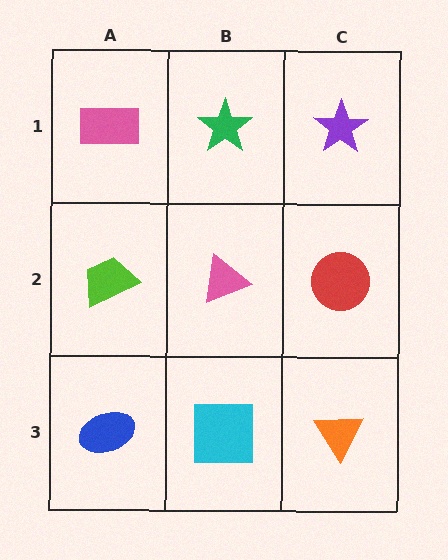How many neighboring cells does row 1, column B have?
3.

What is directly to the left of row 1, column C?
A green star.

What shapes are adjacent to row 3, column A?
A lime trapezoid (row 2, column A), a cyan square (row 3, column B).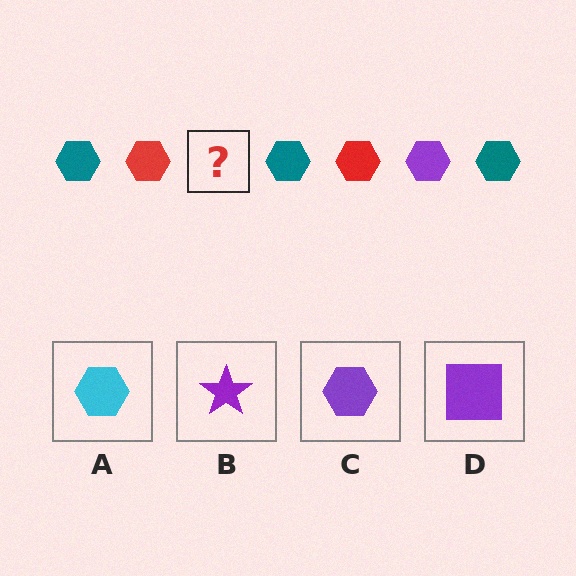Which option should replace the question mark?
Option C.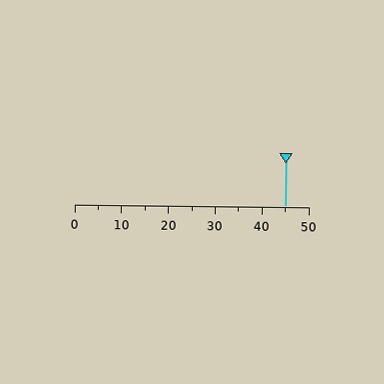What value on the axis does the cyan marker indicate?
The marker indicates approximately 45.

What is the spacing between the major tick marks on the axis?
The major ticks are spaced 10 apart.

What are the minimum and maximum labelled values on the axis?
The axis runs from 0 to 50.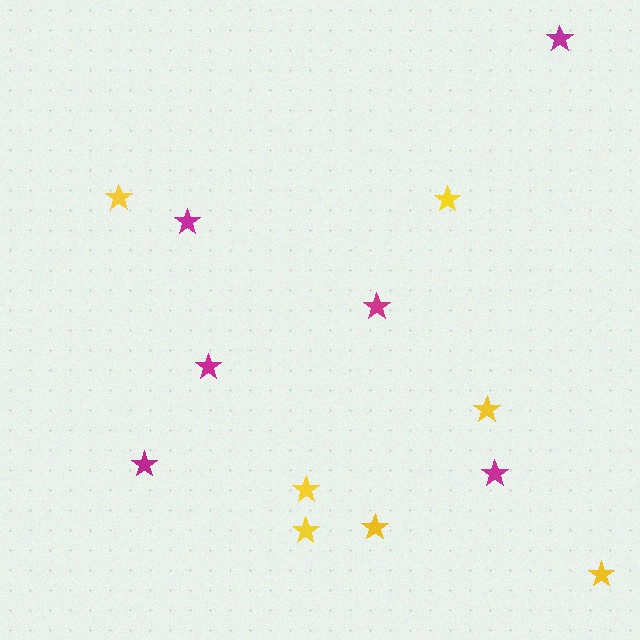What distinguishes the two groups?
There are 2 groups: one group of magenta stars (6) and one group of yellow stars (7).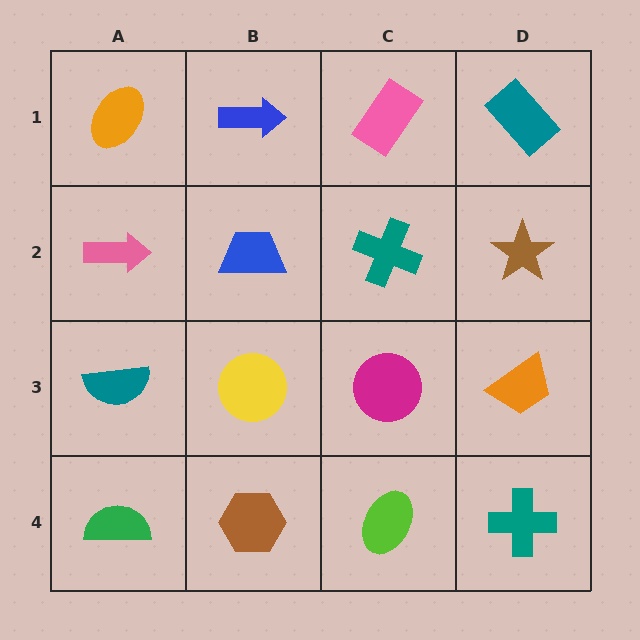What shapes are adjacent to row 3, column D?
A brown star (row 2, column D), a teal cross (row 4, column D), a magenta circle (row 3, column C).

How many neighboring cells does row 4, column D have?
2.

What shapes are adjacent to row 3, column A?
A pink arrow (row 2, column A), a green semicircle (row 4, column A), a yellow circle (row 3, column B).